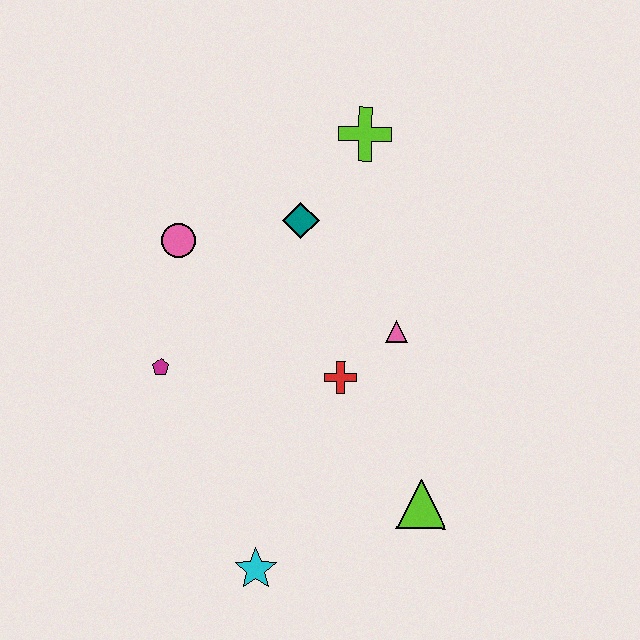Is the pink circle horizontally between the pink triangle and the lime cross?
No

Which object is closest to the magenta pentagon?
The pink circle is closest to the magenta pentagon.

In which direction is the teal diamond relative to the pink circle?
The teal diamond is to the right of the pink circle.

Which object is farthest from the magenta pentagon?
The lime cross is farthest from the magenta pentagon.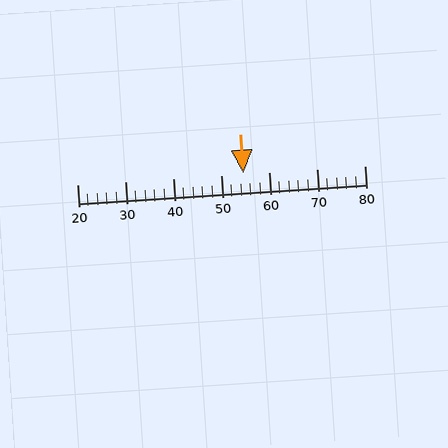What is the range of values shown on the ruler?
The ruler shows values from 20 to 80.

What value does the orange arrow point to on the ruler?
The orange arrow points to approximately 55.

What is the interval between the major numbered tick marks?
The major tick marks are spaced 10 units apart.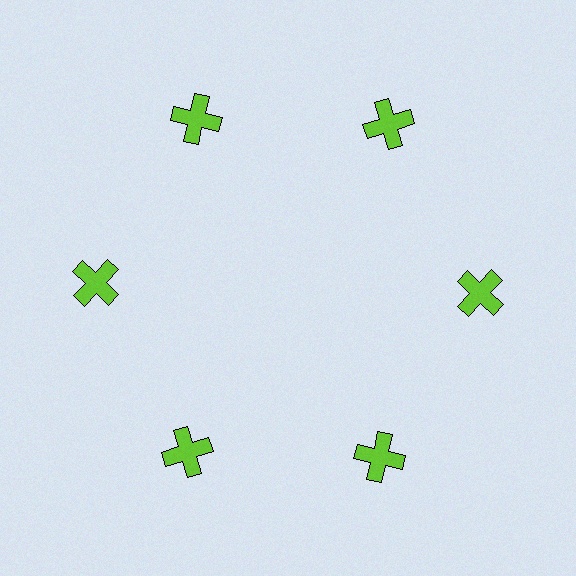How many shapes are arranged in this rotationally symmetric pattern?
There are 6 shapes, arranged in 6 groups of 1.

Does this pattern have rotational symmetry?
Yes, this pattern has 6-fold rotational symmetry. It looks the same after rotating 60 degrees around the center.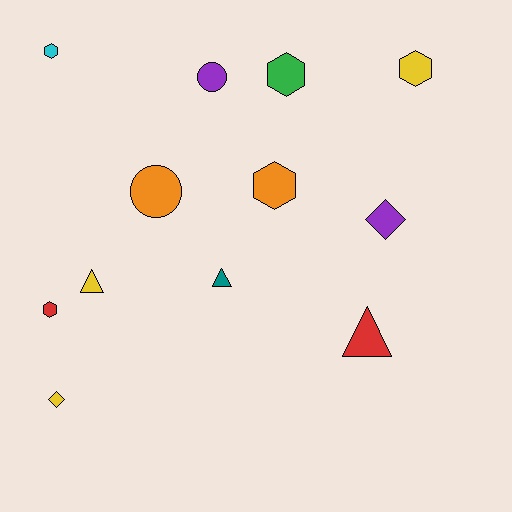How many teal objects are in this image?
There is 1 teal object.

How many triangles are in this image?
There are 3 triangles.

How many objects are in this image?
There are 12 objects.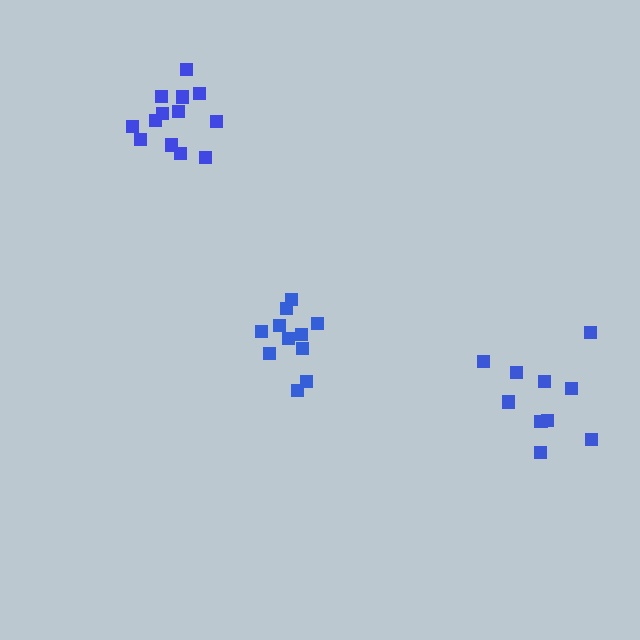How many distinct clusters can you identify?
There are 3 distinct clusters.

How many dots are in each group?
Group 1: 11 dots, Group 2: 10 dots, Group 3: 13 dots (34 total).